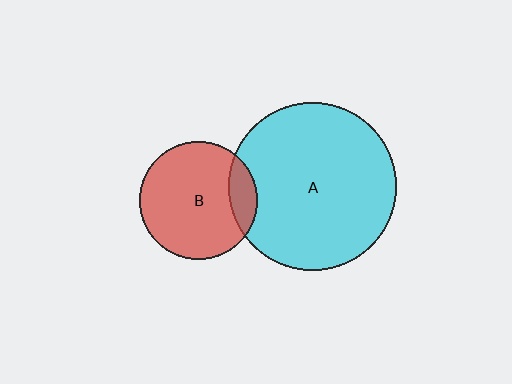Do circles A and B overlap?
Yes.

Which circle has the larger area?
Circle A (cyan).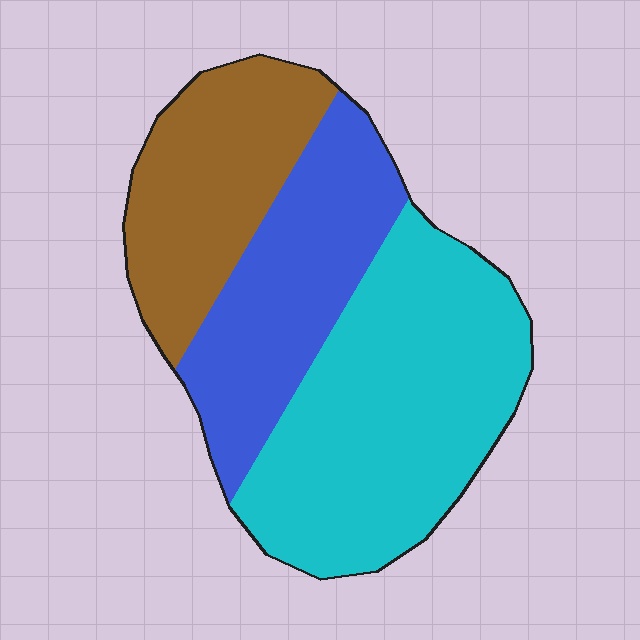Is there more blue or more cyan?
Cyan.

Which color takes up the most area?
Cyan, at roughly 45%.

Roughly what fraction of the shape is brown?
Brown takes up about one quarter (1/4) of the shape.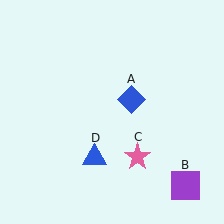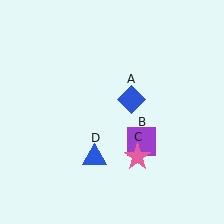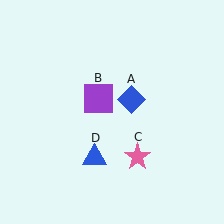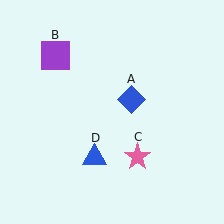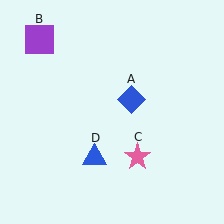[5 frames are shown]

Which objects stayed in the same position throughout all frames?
Blue diamond (object A) and pink star (object C) and blue triangle (object D) remained stationary.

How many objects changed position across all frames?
1 object changed position: purple square (object B).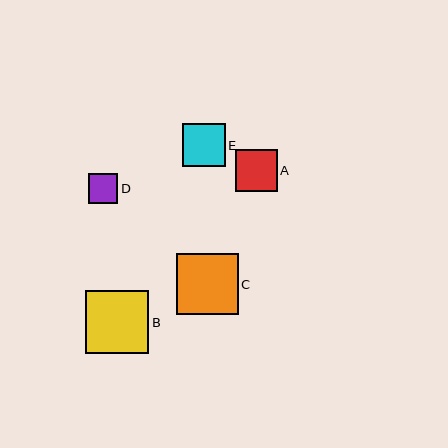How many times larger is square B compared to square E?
Square B is approximately 1.5 times the size of square E.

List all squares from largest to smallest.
From largest to smallest: B, C, E, A, D.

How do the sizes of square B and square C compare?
Square B and square C are approximately the same size.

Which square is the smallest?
Square D is the smallest with a size of approximately 30 pixels.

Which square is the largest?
Square B is the largest with a size of approximately 63 pixels.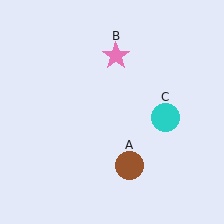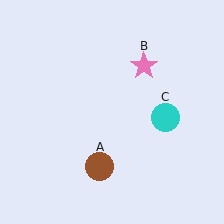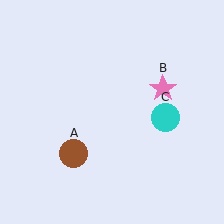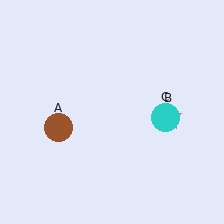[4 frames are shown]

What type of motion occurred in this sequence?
The brown circle (object A), pink star (object B) rotated clockwise around the center of the scene.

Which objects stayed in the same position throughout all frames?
Cyan circle (object C) remained stationary.